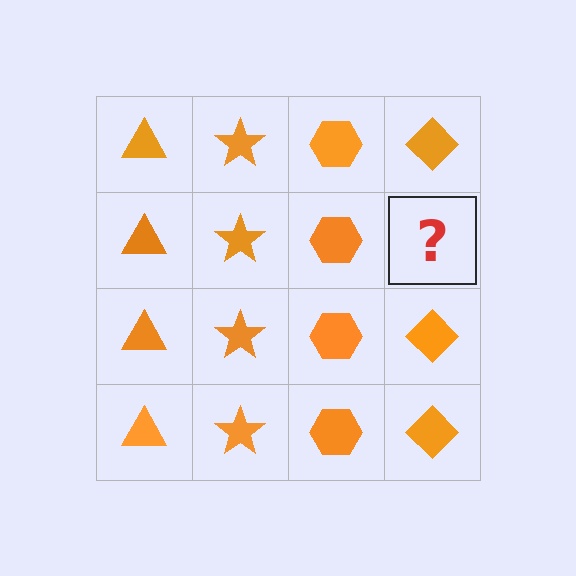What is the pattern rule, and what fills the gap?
The rule is that each column has a consistent shape. The gap should be filled with an orange diamond.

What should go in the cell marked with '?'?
The missing cell should contain an orange diamond.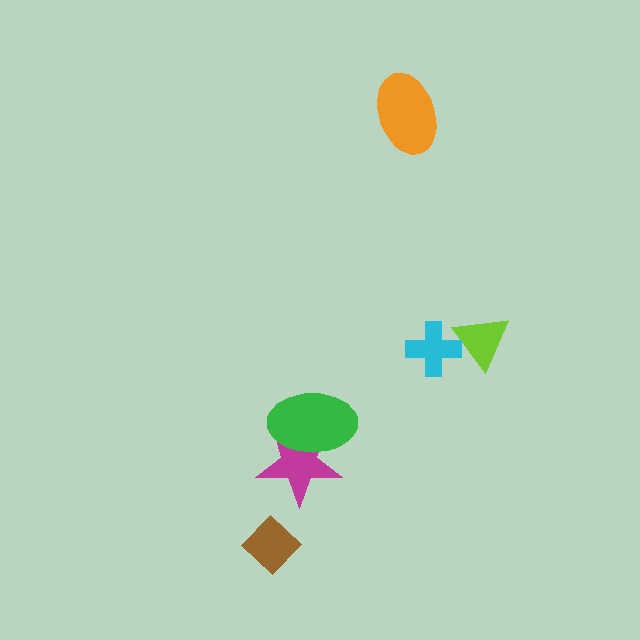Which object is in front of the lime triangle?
The cyan cross is in front of the lime triangle.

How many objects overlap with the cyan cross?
1 object overlaps with the cyan cross.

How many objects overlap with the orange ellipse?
0 objects overlap with the orange ellipse.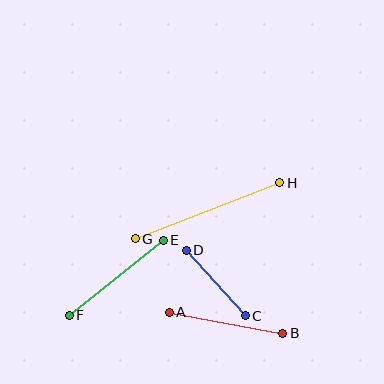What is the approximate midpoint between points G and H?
The midpoint is at approximately (207, 211) pixels.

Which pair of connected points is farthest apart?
Points G and H are farthest apart.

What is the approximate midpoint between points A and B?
The midpoint is at approximately (226, 323) pixels.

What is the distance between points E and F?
The distance is approximately 120 pixels.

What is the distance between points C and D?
The distance is approximately 88 pixels.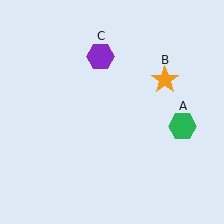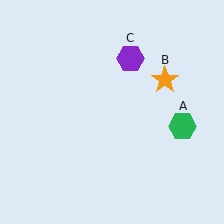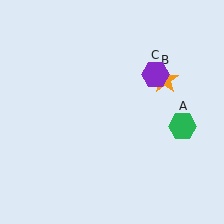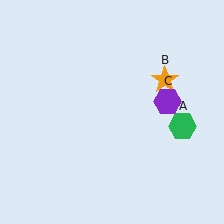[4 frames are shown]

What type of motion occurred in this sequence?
The purple hexagon (object C) rotated clockwise around the center of the scene.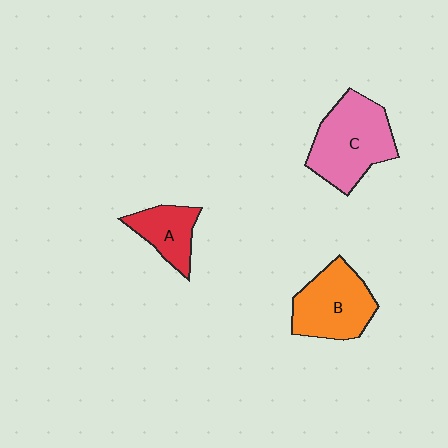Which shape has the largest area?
Shape C (pink).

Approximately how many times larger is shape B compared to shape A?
Approximately 1.6 times.